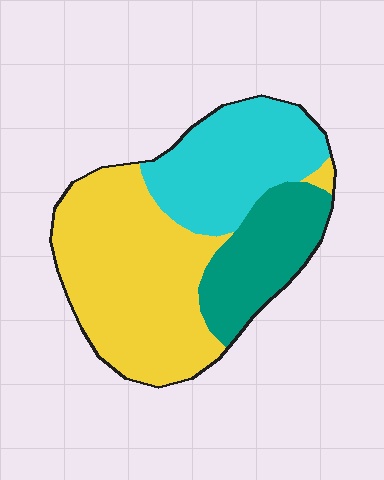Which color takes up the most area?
Yellow, at roughly 50%.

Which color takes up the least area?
Teal, at roughly 20%.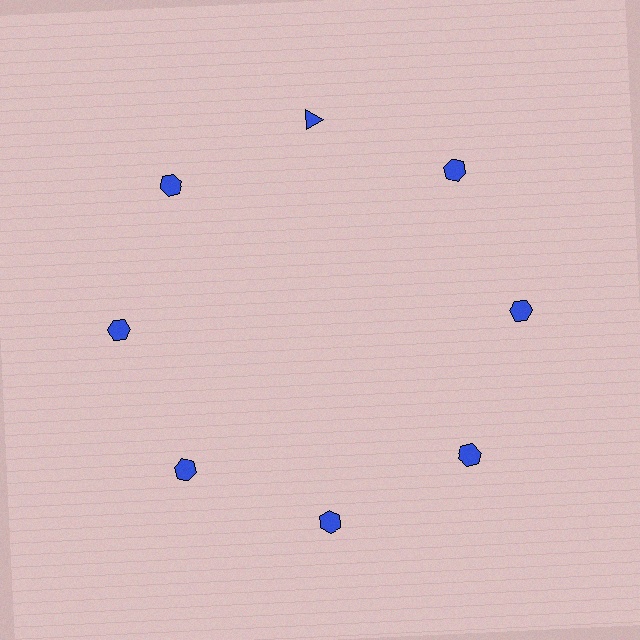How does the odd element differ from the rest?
It has a different shape: triangle instead of hexagon.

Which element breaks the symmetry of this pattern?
The blue triangle at roughly the 12 o'clock position breaks the symmetry. All other shapes are blue hexagons.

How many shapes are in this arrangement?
There are 8 shapes arranged in a ring pattern.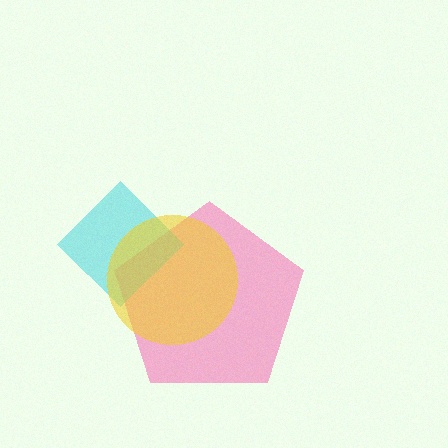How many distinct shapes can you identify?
There are 3 distinct shapes: a pink pentagon, a cyan diamond, a yellow circle.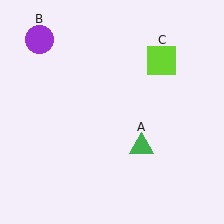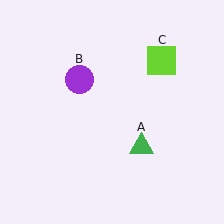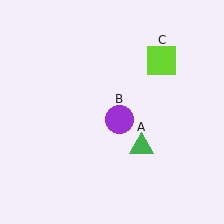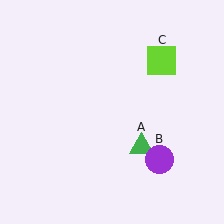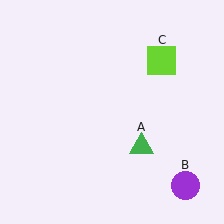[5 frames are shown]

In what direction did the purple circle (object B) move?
The purple circle (object B) moved down and to the right.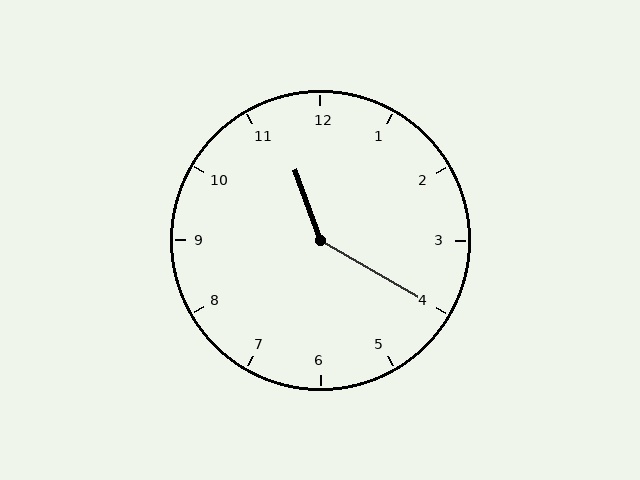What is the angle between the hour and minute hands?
Approximately 140 degrees.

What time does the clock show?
11:20.